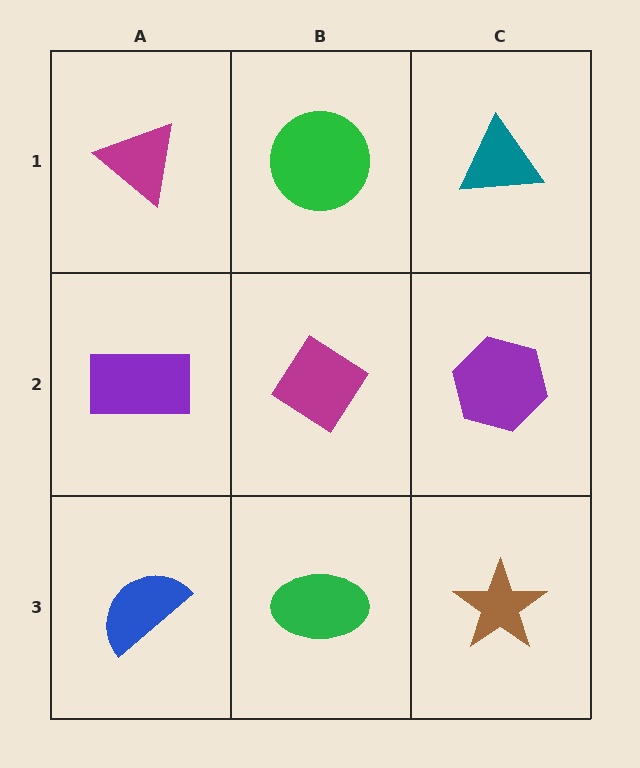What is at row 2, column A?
A purple rectangle.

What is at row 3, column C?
A brown star.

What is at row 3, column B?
A green ellipse.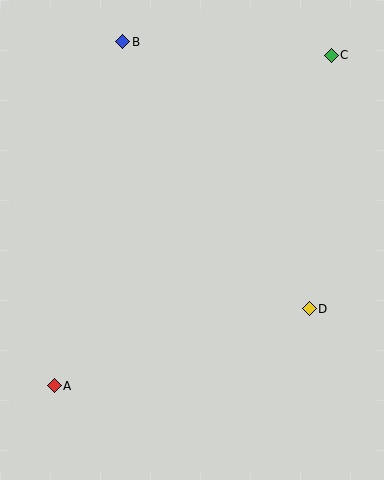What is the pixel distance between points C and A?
The distance between C and A is 431 pixels.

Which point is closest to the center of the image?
Point D at (309, 309) is closest to the center.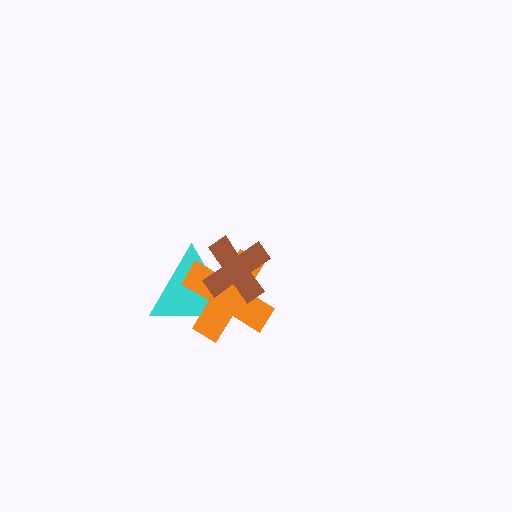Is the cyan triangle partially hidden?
Yes, it is partially covered by another shape.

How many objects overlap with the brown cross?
2 objects overlap with the brown cross.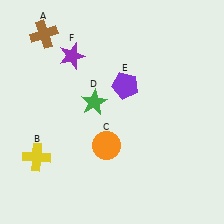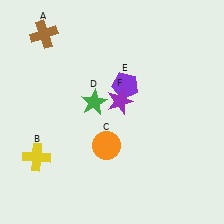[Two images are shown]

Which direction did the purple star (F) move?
The purple star (F) moved right.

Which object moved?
The purple star (F) moved right.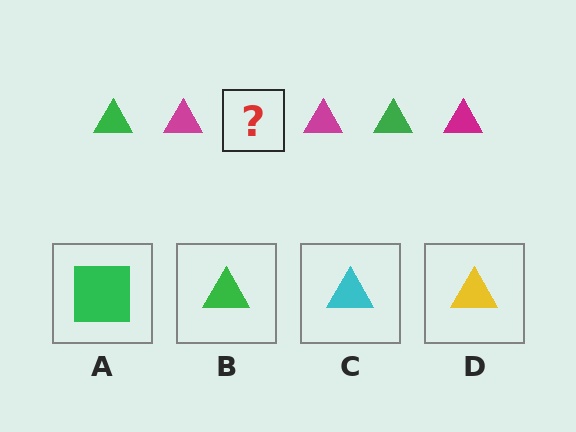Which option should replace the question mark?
Option B.